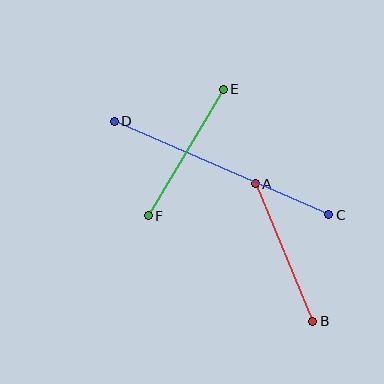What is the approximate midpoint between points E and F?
The midpoint is at approximately (186, 152) pixels.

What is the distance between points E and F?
The distance is approximately 147 pixels.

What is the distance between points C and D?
The distance is approximately 234 pixels.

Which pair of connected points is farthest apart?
Points C and D are farthest apart.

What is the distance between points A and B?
The distance is approximately 149 pixels.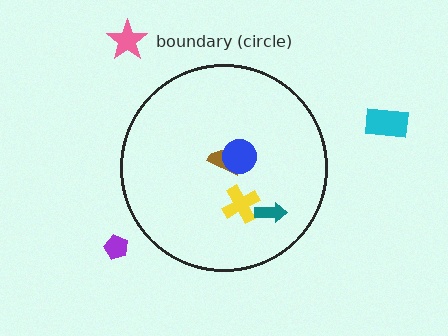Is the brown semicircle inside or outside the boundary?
Inside.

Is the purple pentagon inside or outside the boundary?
Outside.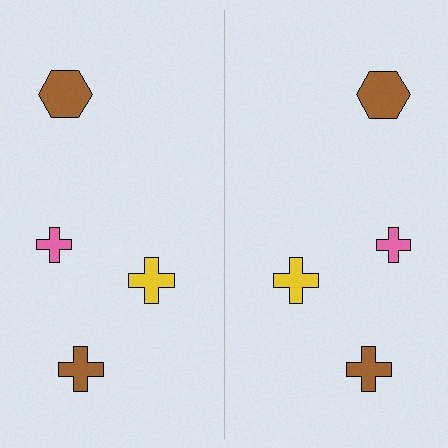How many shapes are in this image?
There are 8 shapes in this image.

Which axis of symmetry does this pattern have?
The pattern has a vertical axis of symmetry running through the center of the image.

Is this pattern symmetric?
Yes, this pattern has bilateral (reflection) symmetry.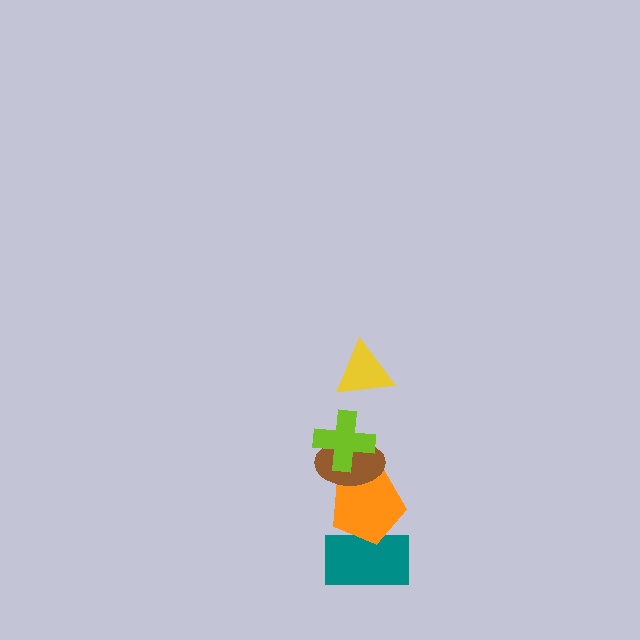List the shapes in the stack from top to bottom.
From top to bottom: the yellow triangle, the lime cross, the brown ellipse, the orange pentagon, the teal rectangle.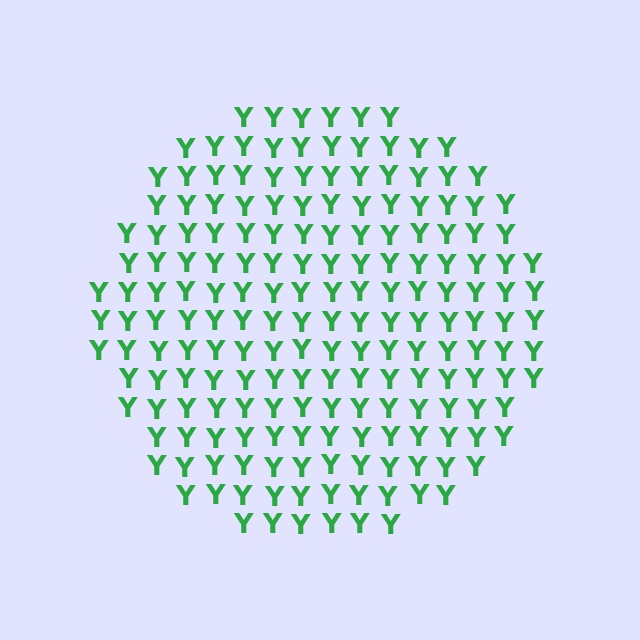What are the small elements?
The small elements are letter Y's.